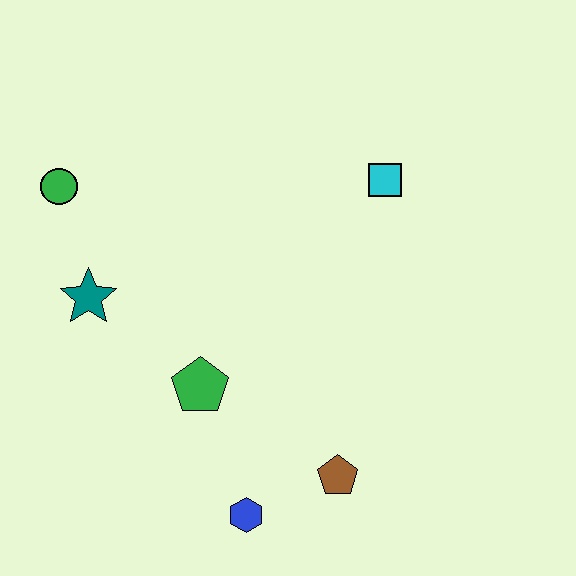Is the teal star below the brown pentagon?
No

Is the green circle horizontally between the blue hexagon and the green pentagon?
No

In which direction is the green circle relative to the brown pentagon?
The green circle is above the brown pentagon.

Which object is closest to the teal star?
The green circle is closest to the teal star.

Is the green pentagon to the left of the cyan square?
Yes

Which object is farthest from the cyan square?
The blue hexagon is farthest from the cyan square.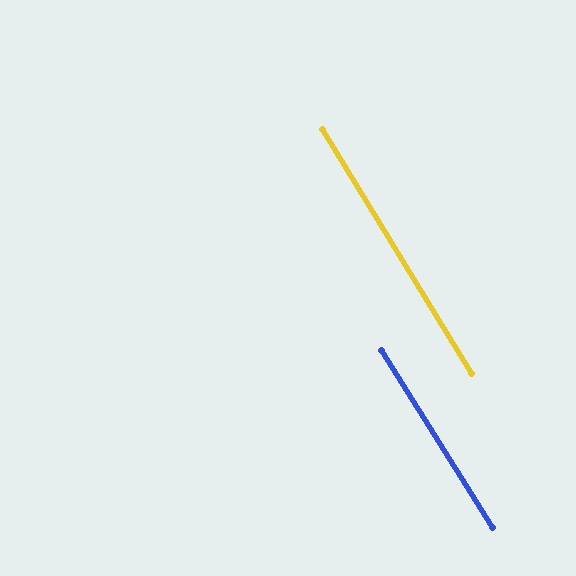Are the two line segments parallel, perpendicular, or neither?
Parallel — their directions differ by only 1.0°.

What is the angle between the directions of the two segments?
Approximately 1 degree.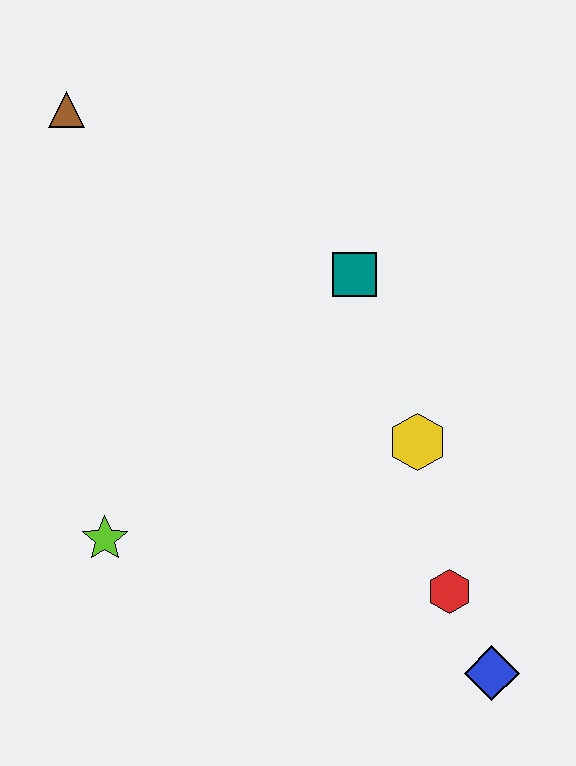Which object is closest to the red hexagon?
The blue diamond is closest to the red hexagon.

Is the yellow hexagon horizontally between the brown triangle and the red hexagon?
Yes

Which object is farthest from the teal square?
The blue diamond is farthest from the teal square.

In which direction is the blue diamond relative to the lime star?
The blue diamond is to the right of the lime star.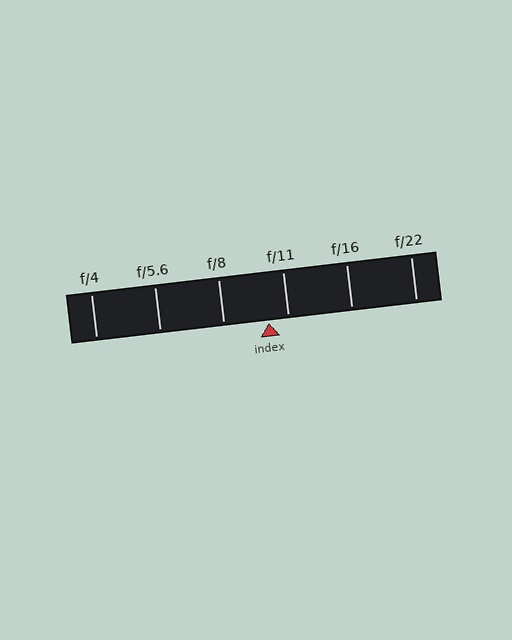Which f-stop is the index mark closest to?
The index mark is closest to f/11.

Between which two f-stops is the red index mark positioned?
The index mark is between f/8 and f/11.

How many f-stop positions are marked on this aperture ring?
There are 6 f-stop positions marked.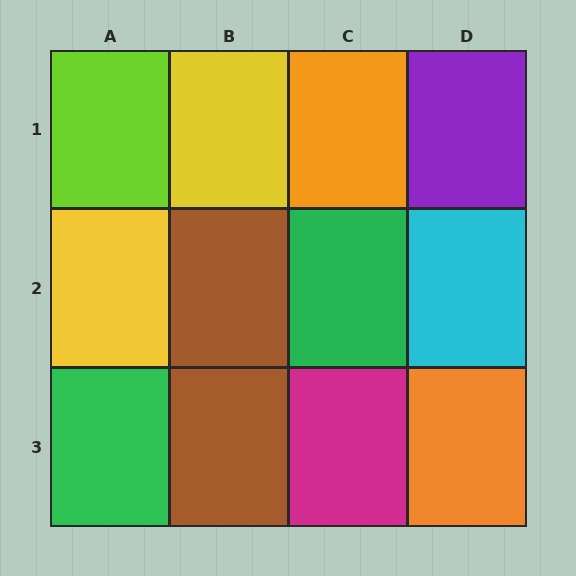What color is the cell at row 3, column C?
Magenta.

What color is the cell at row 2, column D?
Cyan.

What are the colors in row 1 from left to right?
Lime, yellow, orange, purple.